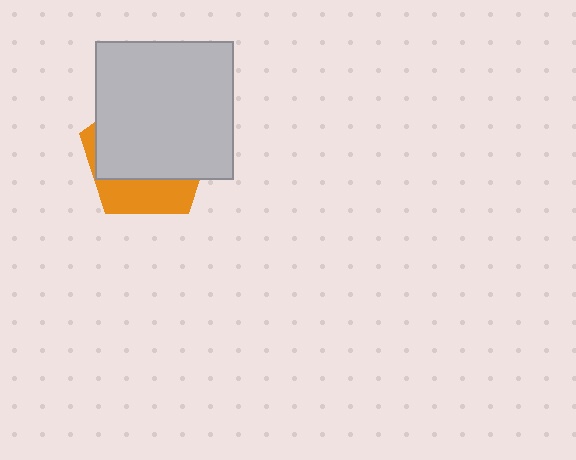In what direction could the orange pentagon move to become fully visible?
The orange pentagon could move down. That would shift it out from behind the light gray square entirely.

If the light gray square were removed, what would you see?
You would see the complete orange pentagon.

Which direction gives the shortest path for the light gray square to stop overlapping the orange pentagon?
Moving up gives the shortest separation.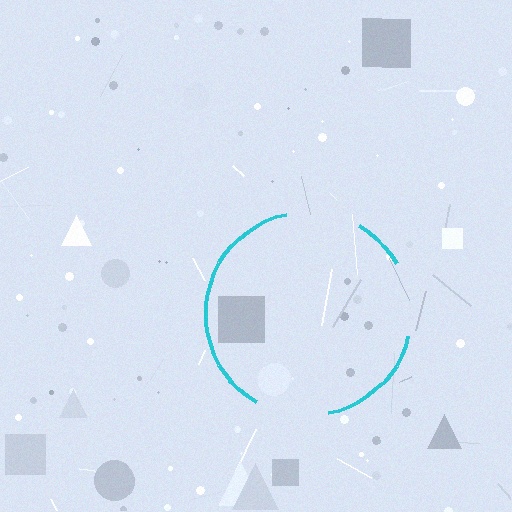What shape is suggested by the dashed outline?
The dashed outline suggests a circle.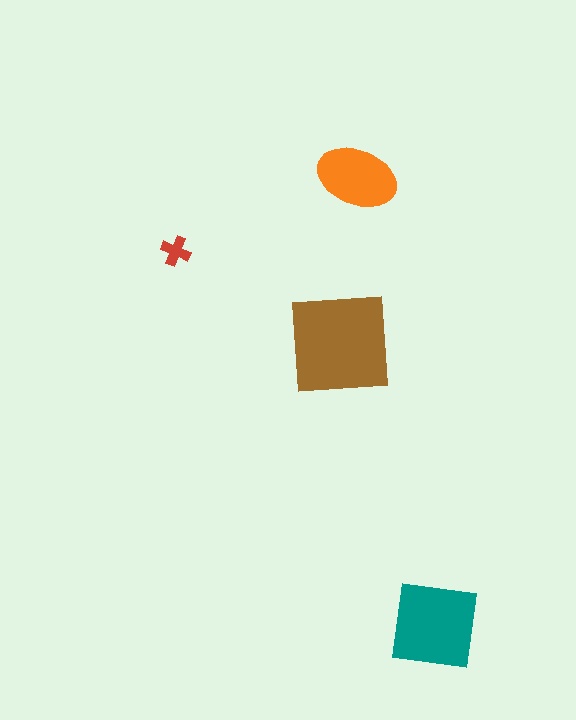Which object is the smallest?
The red cross.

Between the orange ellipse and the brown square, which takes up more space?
The brown square.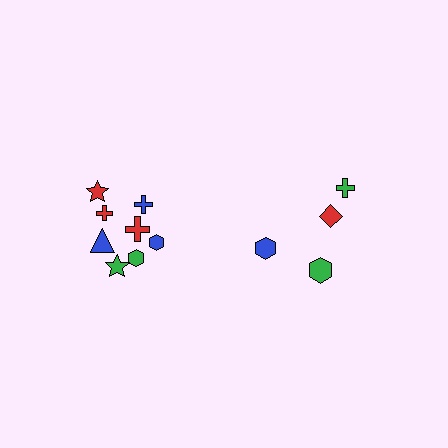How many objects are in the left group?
There are 8 objects.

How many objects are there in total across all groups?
There are 12 objects.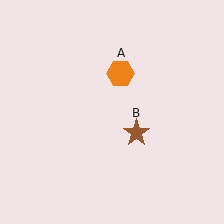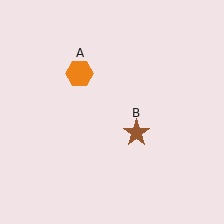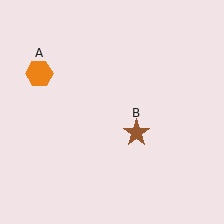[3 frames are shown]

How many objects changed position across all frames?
1 object changed position: orange hexagon (object A).